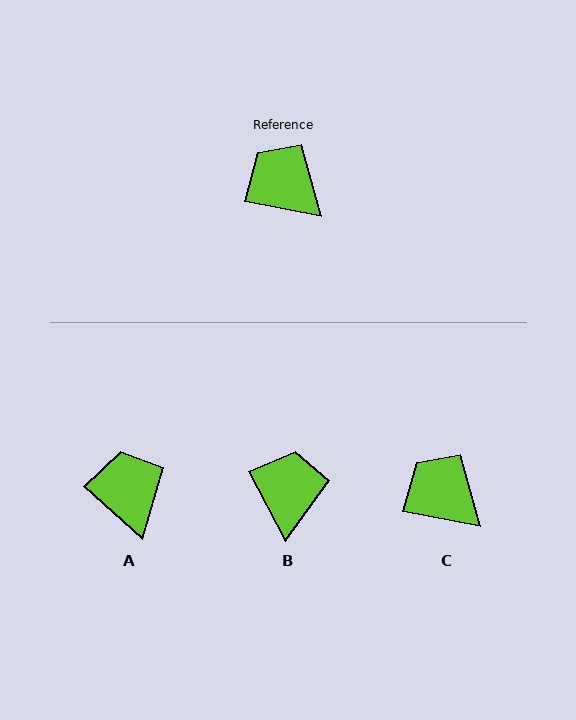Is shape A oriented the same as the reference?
No, it is off by about 32 degrees.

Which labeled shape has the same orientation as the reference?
C.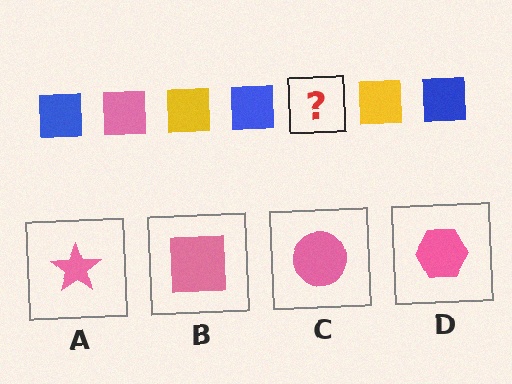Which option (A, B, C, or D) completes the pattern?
B.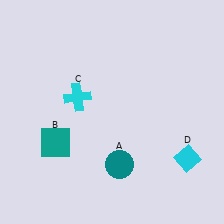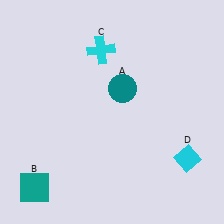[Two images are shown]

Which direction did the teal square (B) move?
The teal square (B) moved down.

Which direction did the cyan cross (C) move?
The cyan cross (C) moved up.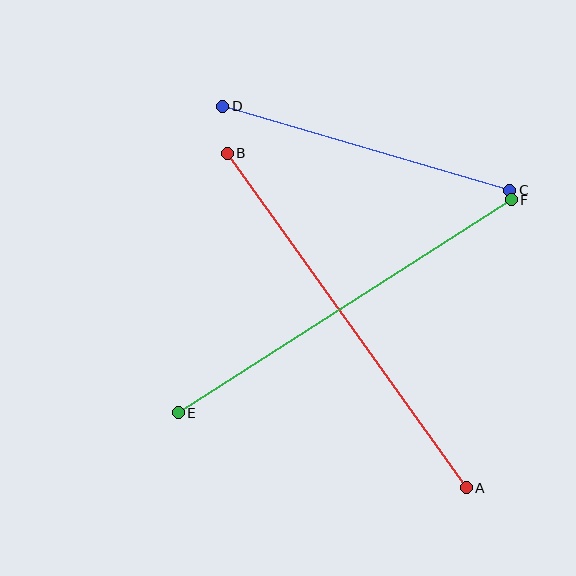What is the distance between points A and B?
The distance is approximately 411 pixels.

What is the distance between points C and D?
The distance is approximately 299 pixels.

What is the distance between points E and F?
The distance is approximately 395 pixels.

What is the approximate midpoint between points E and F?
The midpoint is at approximately (345, 306) pixels.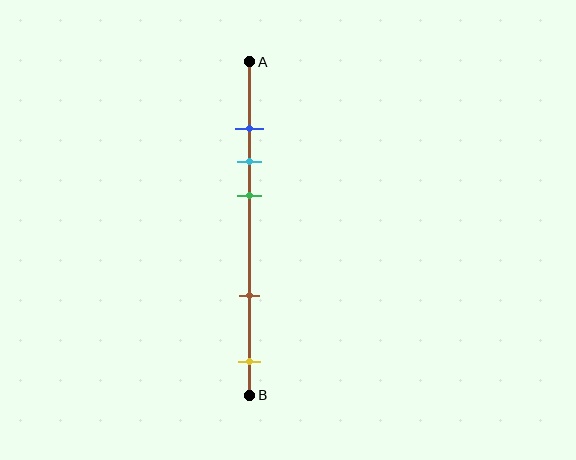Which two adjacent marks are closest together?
The blue and cyan marks are the closest adjacent pair.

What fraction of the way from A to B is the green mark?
The green mark is approximately 40% (0.4) of the way from A to B.